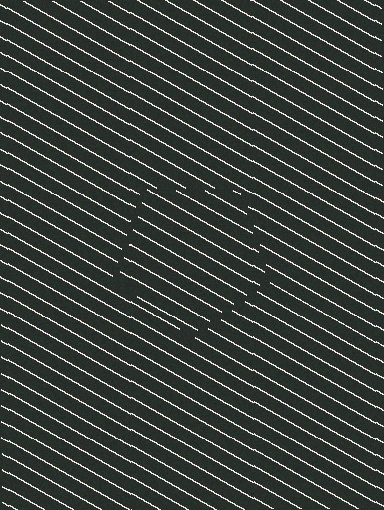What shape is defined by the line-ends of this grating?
An illusory pentagon. The interior of the shape contains the same grating, shifted by half a period — the contour is defined by the phase discontinuity where line-ends from the inner and outer gratings abut.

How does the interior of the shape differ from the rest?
The interior of the shape contains the same grating, shifted by half a period — the contour is defined by the phase discontinuity where line-ends from the inner and outer gratings abut.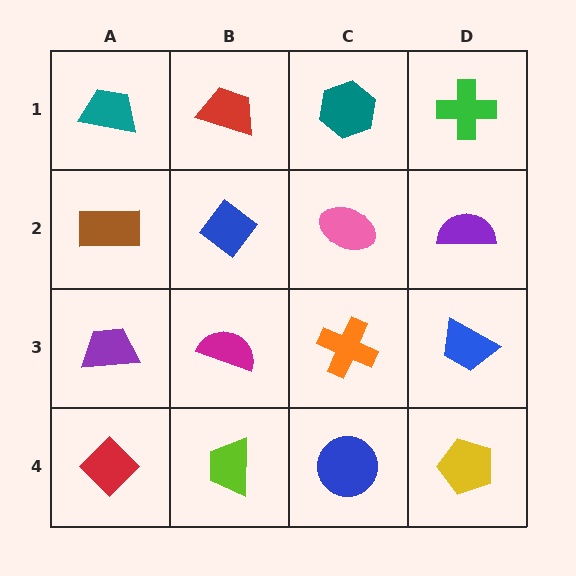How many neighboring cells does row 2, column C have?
4.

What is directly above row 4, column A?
A purple trapezoid.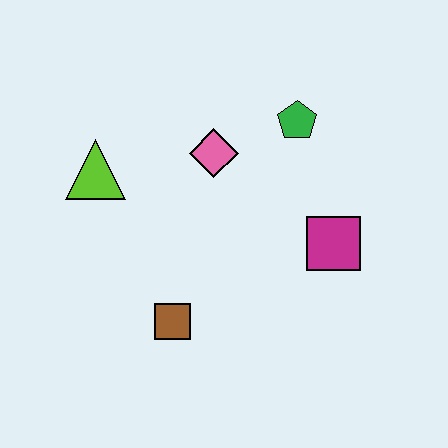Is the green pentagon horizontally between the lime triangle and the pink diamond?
No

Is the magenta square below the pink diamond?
Yes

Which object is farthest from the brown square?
The green pentagon is farthest from the brown square.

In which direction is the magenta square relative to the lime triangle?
The magenta square is to the right of the lime triangle.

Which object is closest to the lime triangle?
The pink diamond is closest to the lime triangle.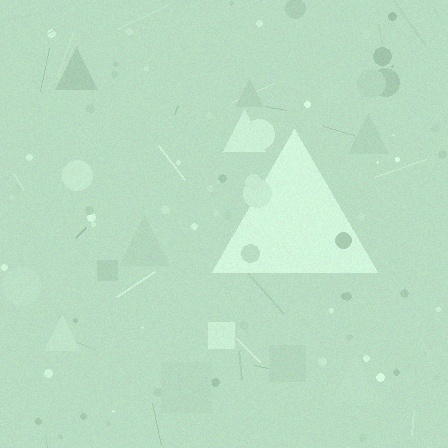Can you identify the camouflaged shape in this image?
The camouflaged shape is a triangle.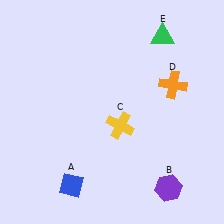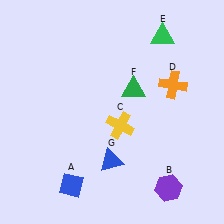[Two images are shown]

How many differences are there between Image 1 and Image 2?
There are 2 differences between the two images.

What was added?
A green triangle (F), a blue triangle (G) were added in Image 2.